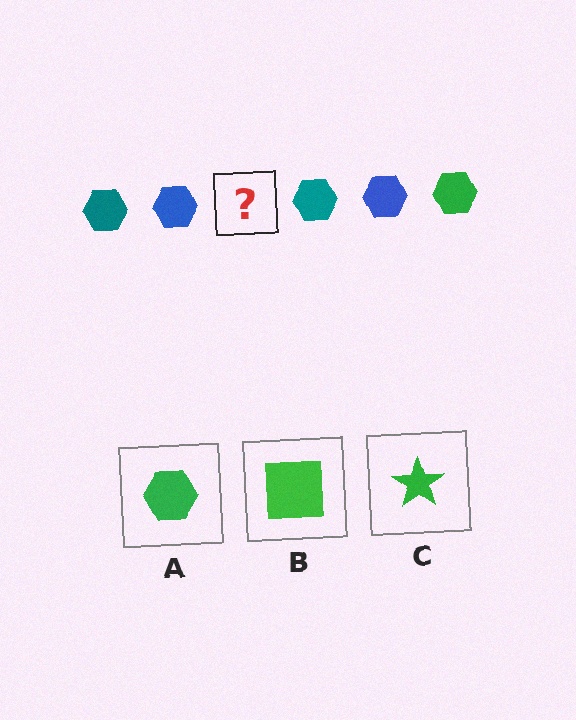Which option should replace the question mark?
Option A.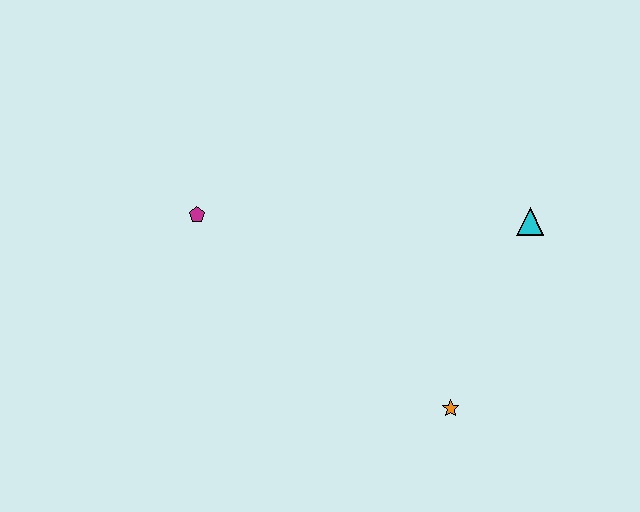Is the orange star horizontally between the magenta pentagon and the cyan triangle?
Yes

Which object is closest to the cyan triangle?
The orange star is closest to the cyan triangle.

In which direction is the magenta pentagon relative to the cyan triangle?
The magenta pentagon is to the left of the cyan triangle.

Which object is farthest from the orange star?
The magenta pentagon is farthest from the orange star.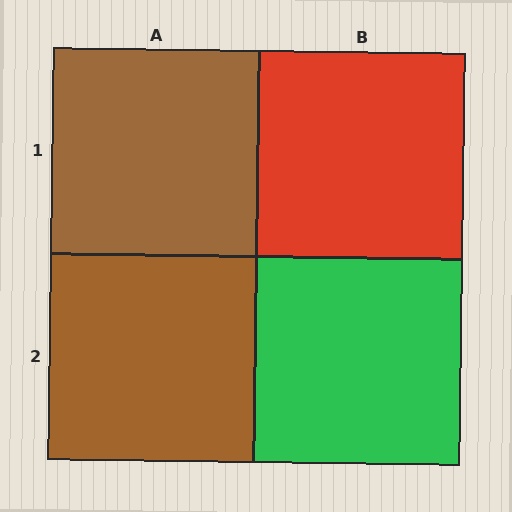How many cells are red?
1 cell is red.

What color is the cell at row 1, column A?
Brown.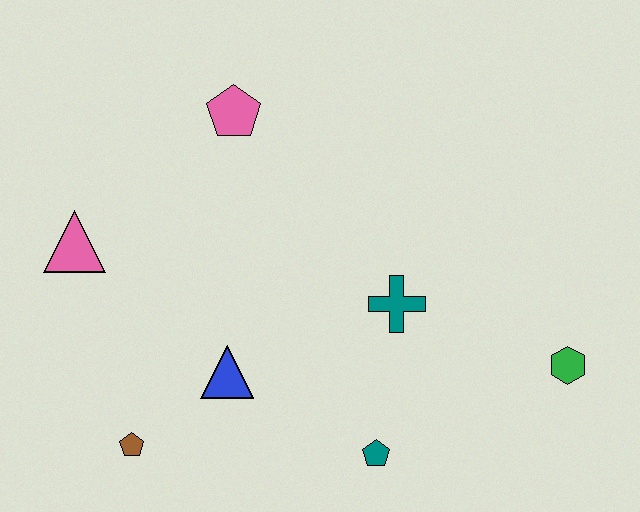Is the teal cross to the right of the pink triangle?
Yes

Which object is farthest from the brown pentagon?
The green hexagon is farthest from the brown pentagon.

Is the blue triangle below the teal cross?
Yes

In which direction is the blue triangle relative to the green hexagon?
The blue triangle is to the left of the green hexagon.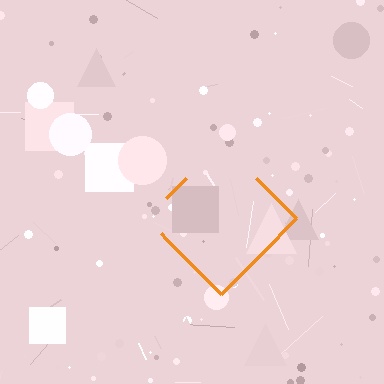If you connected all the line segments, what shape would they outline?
They would outline a diamond.